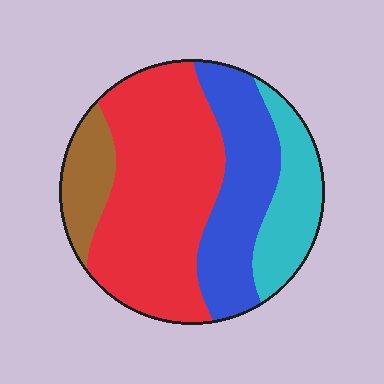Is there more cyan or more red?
Red.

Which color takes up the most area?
Red, at roughly 45%.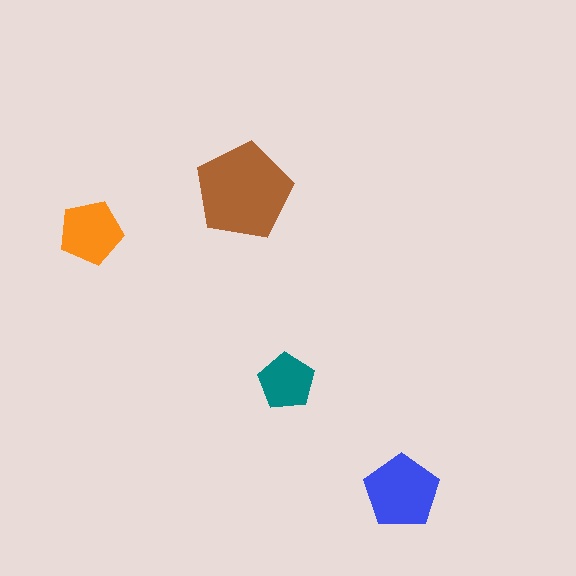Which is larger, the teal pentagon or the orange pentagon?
The orange one.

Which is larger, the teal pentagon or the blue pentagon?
The blue one.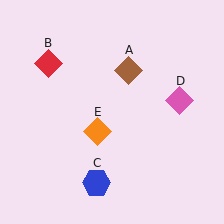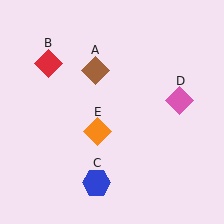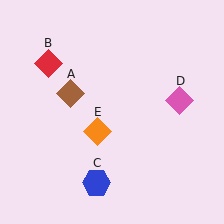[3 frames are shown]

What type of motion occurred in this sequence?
The brown diamond (object A) rotated counterclockwise around the center of the scene.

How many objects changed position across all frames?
1 object changed position: brown diamond (object A).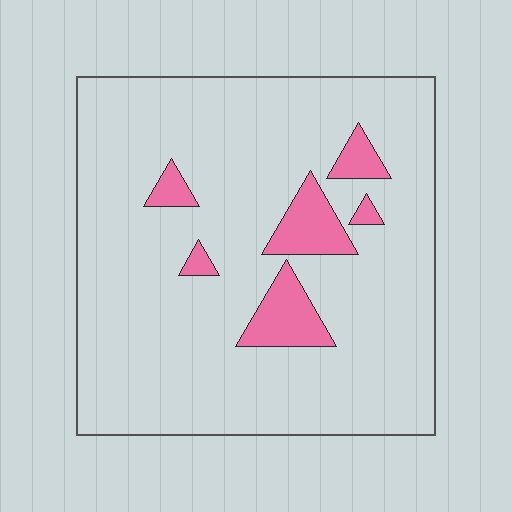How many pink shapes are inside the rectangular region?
6.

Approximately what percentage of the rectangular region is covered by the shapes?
Approximately 10%.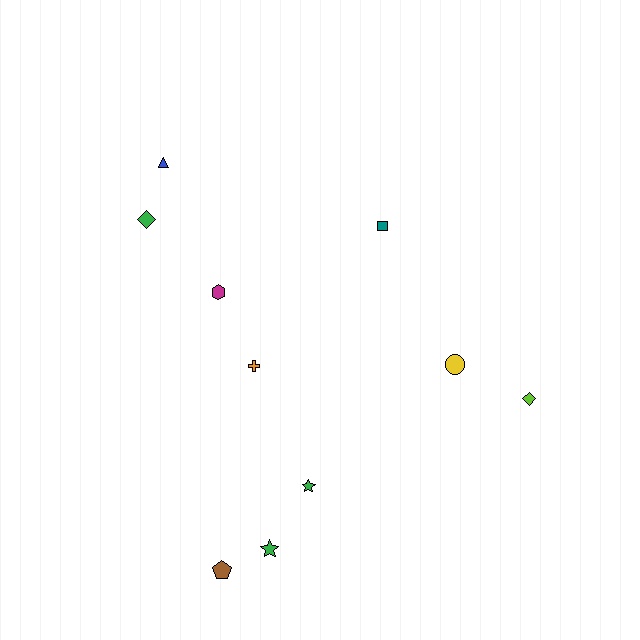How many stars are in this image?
There are 2 stars.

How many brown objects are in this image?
There is 1 brown object.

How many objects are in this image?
There are 10 objects.